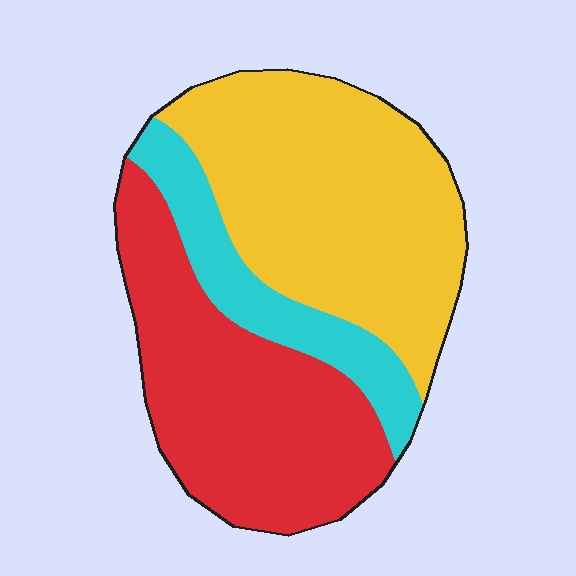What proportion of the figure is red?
Red takes up about three eighths (3/8) of the figure.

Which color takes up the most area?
Yellow, at roughly 45%.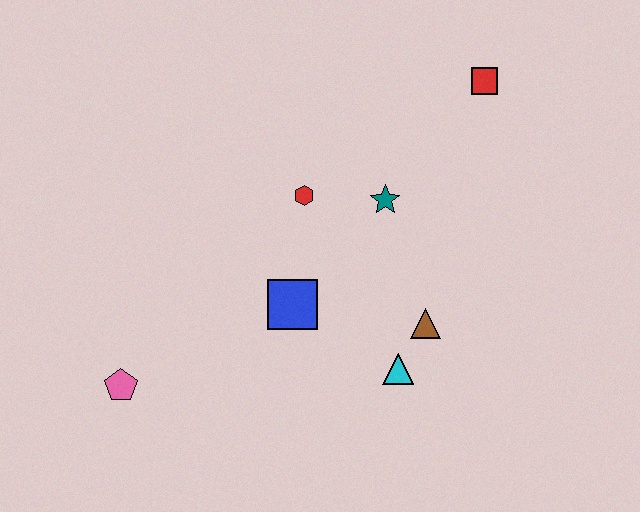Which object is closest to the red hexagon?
The teal star is closest to the red hexagon.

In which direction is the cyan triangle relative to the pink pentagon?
The cyan triangle is to the right of the pink pentagon.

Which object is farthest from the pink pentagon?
The red square is farthest from the pink pentagon.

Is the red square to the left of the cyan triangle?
No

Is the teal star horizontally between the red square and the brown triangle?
No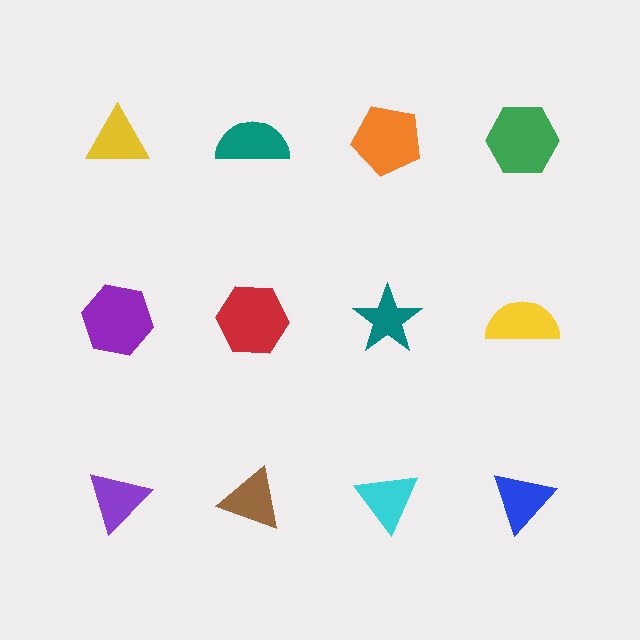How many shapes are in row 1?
4 shapes.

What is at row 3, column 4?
A blue triangle.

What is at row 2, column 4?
A yellow semicircle.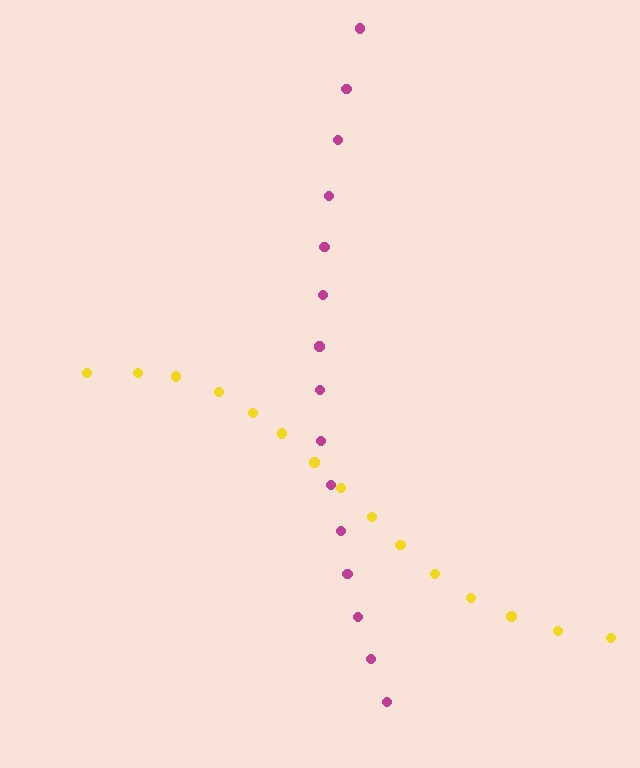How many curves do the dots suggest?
There are 2 distinct paths.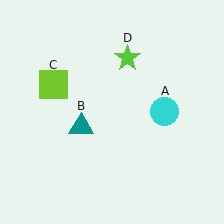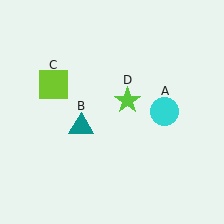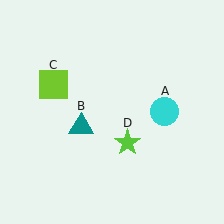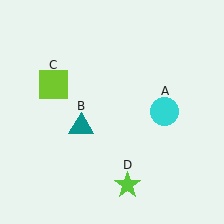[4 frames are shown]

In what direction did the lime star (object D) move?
The lime star (object D) moved down.